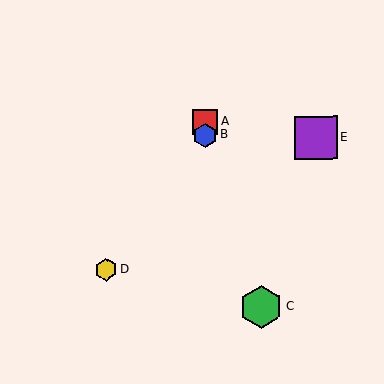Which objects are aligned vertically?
Objects A, B are aligned vertically.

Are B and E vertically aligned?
No, B is at x≈205 and E is at x≈316.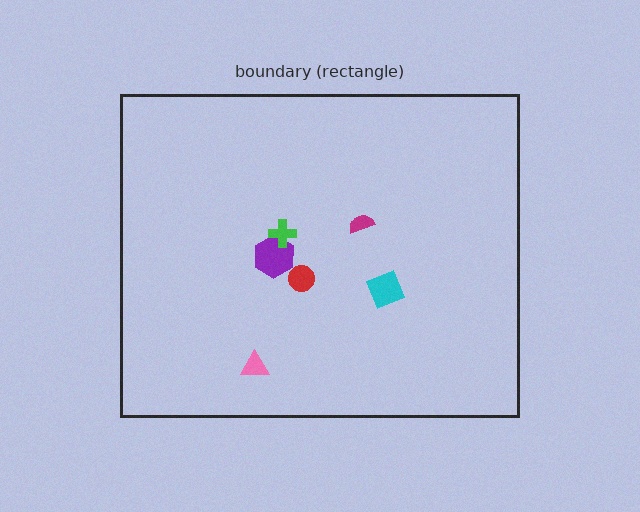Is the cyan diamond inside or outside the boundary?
Inside.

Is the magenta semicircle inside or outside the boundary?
Inside.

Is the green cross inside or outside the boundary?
Inside.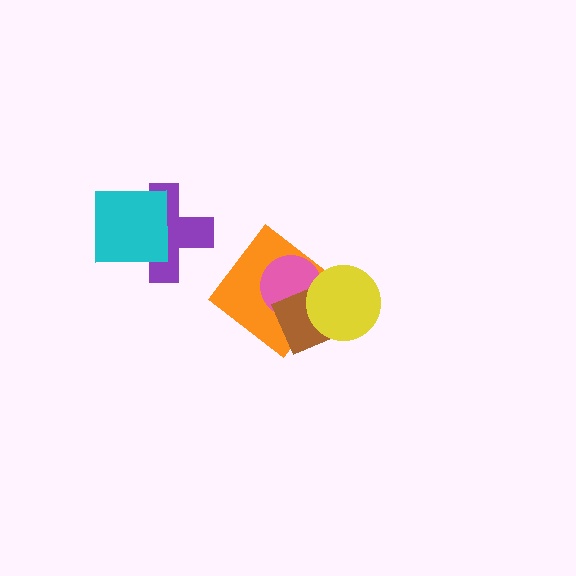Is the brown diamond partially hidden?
Yes, it is partially covered by another shape.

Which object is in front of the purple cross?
The cyan square is in front of the purple cross.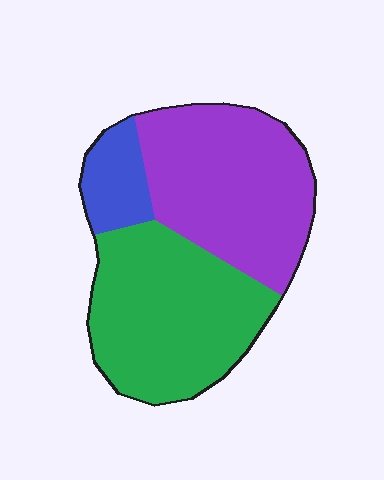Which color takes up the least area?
Blue, at roughly 10%.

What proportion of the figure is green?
Green covers around 45% of the figure.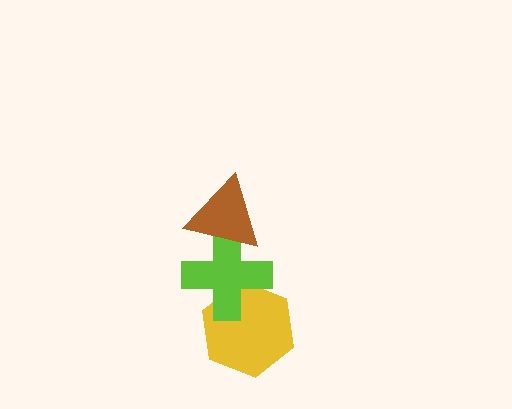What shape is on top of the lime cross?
The brown triangle is on top of the lime cross.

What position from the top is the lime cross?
The lime cross is 2nd from the top.